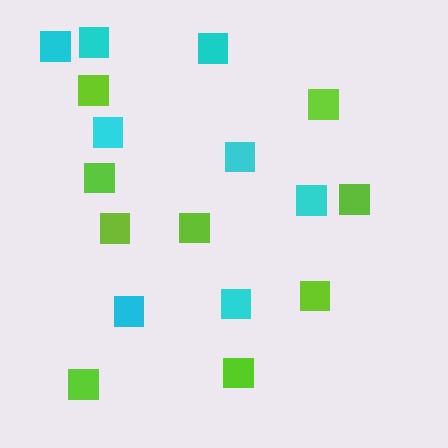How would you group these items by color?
There are 2 groups: one group of cyan squares (8) and one group of lime squares (9).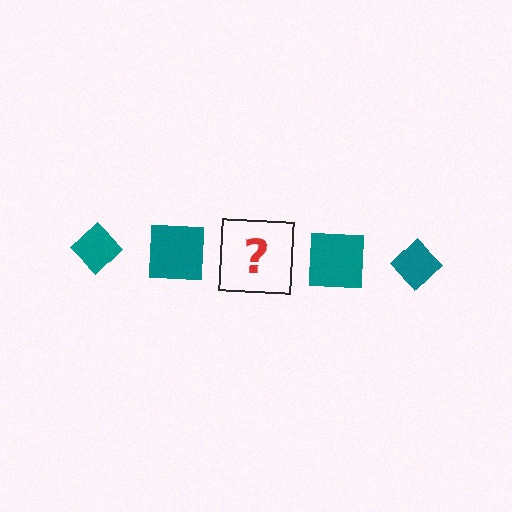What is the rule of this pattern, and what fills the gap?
The rule is that the pattern cycles through diamond, square shapes in teal. The gap should be filled with a teal diamond.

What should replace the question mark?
The question mark should be replaced with a teal diamond.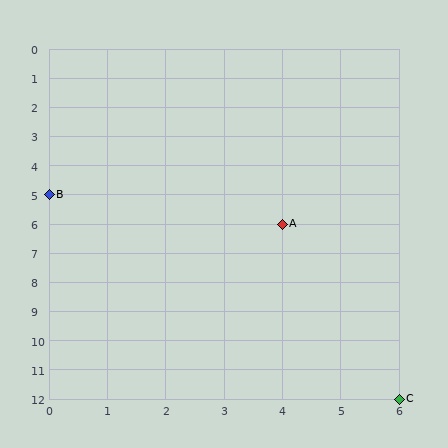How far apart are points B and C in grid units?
Points B and C are 6 columns and 7 rows apart (about 9.2 grid units diagonally).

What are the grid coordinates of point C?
Point C is at grid coordinates (6, 12).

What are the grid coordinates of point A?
Point A is at grid coordinates (4, 6).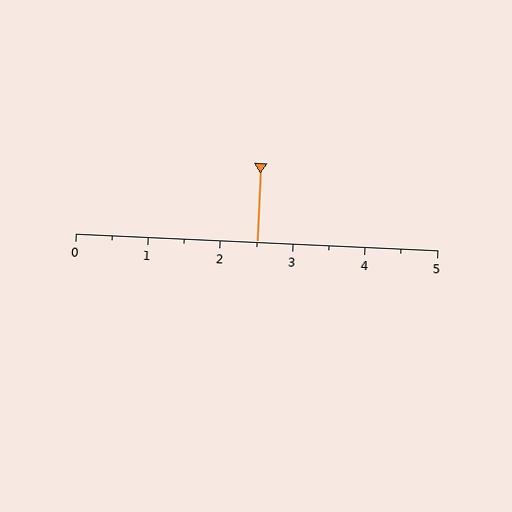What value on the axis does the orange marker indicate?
The marker indicates approximately 2.5.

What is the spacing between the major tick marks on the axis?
The major ticks are spaced 1 apart.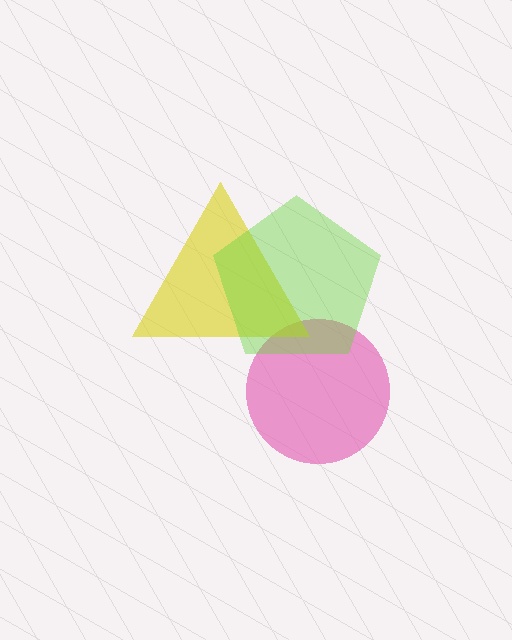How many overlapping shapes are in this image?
There are 3 overlapping shapes in the image.